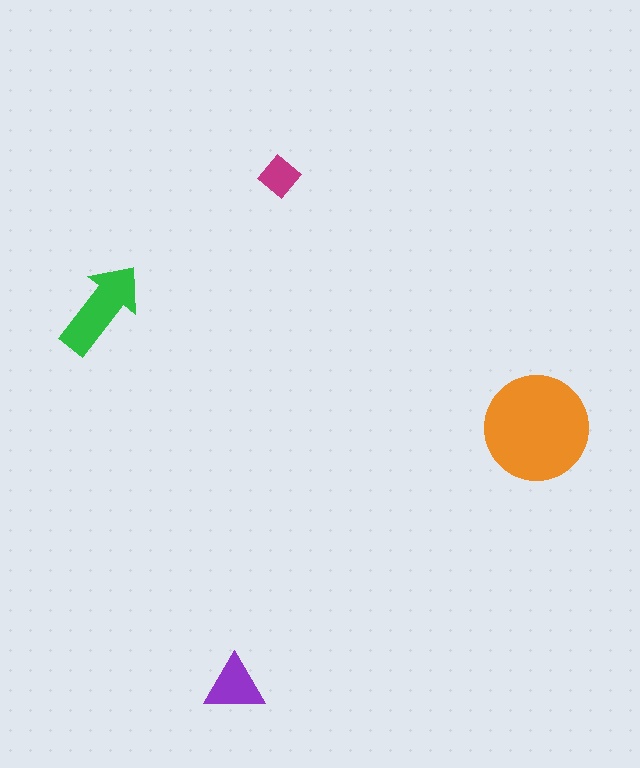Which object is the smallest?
The magenta diamond.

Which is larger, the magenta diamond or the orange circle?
The orange circle.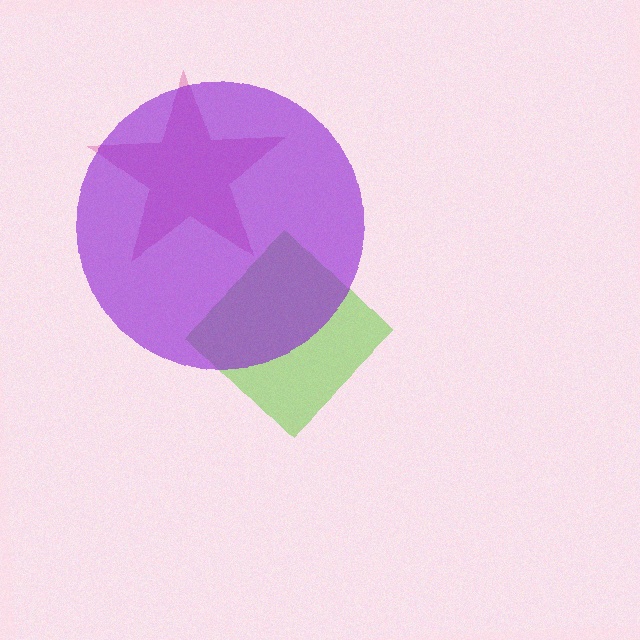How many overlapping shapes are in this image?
There are 3 overlapping shapes in the image.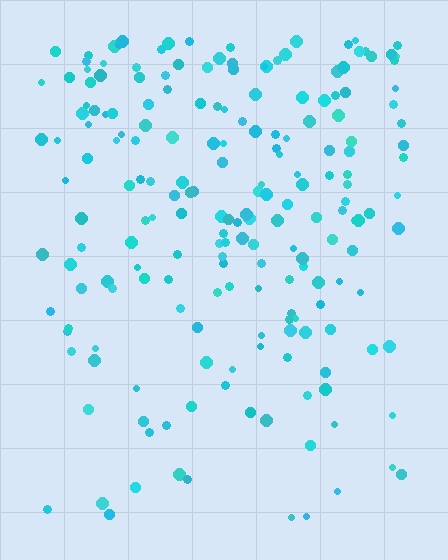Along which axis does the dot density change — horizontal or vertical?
Vertical.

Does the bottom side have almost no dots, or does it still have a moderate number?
Still a moderate number, just noticeably fewer than the top.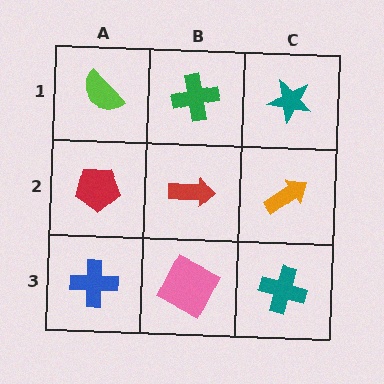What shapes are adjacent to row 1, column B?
A red arrow (row 2, column B), a lime semicircle (row 1, column A), a teal star (row 1, column C).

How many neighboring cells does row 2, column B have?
4.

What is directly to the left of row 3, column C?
A pink square.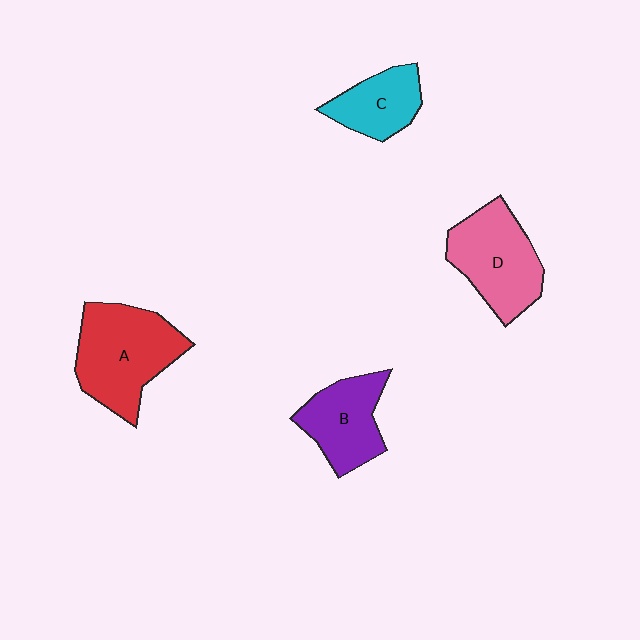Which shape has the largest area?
Shape A (red).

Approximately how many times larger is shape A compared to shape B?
Approximately 1.4 times.